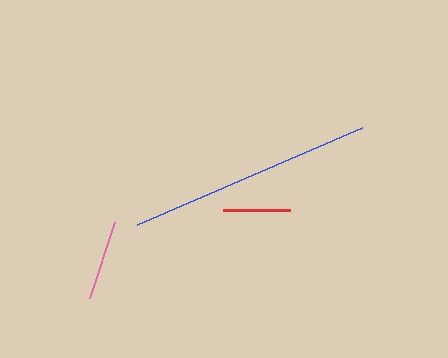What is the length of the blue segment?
The blue segment is approximately 245 pixels long.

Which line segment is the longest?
The blue line is the longest at approximately 245 pixels.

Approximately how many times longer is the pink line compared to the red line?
The pink line is approximately 1.2 times the length of the red line.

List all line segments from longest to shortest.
From longest to shortest: blue, pink, red.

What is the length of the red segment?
The red segment is approximately 67 pixels long.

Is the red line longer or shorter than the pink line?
The pink line is longer than the red line.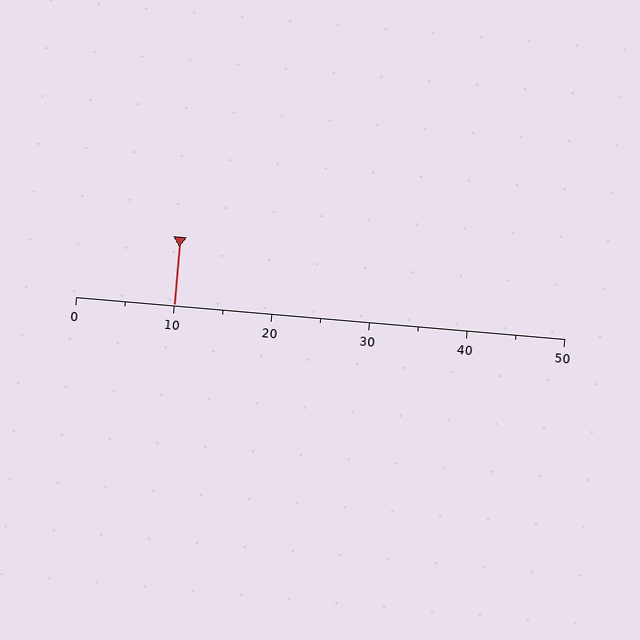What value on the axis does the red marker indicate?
The marker indicates approximately 10.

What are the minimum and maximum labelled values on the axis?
The axis runs from 0 to 50.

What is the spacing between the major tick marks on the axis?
The major ticks are spaced 10 apart.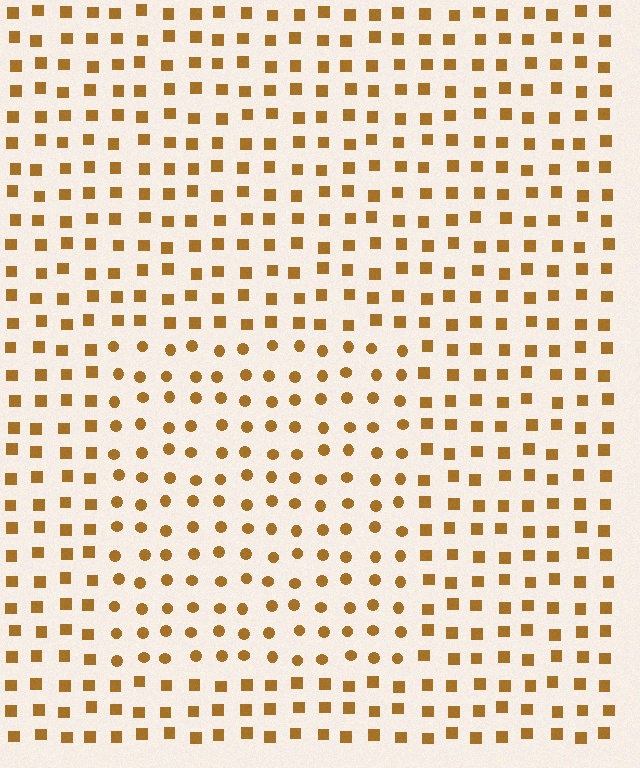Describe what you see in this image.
The image is filled with small brown elements arranged in a uniform grid. A rectangle-shaped region contains circles, while the surrounding area contains squares. The boundary is defined purely by the change in element shape.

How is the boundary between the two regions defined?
The boundary is defined by a change in element shape: circles inside vs. squares outside. All elements share the same color and spacing.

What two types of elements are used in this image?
The image uses circles inside the rectangle region and squares outside it.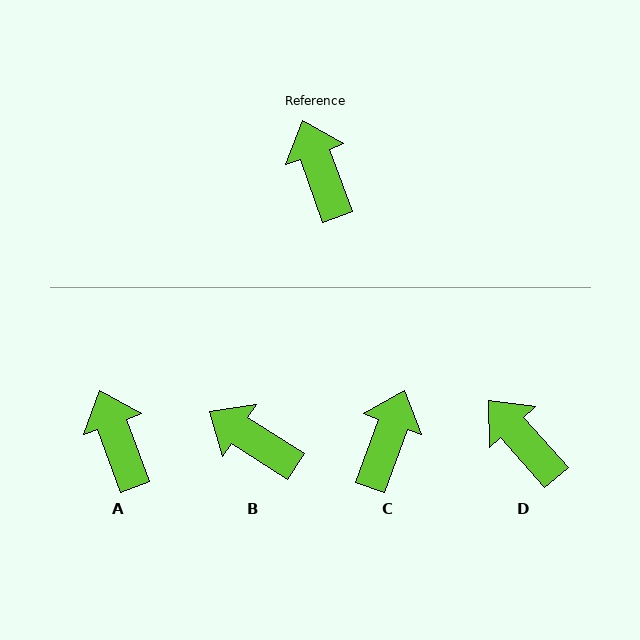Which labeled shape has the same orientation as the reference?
A.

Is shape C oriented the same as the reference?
No, it is off by about 40 degrees.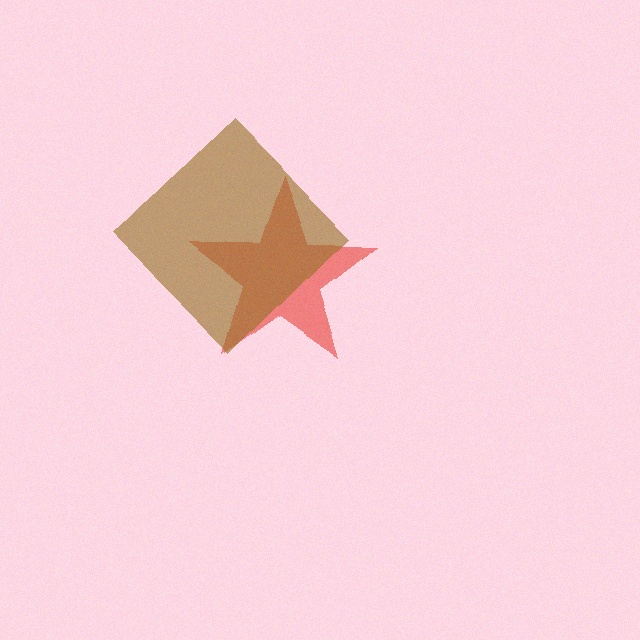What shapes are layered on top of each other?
The layered shapes are: a red star, a brown diamond.